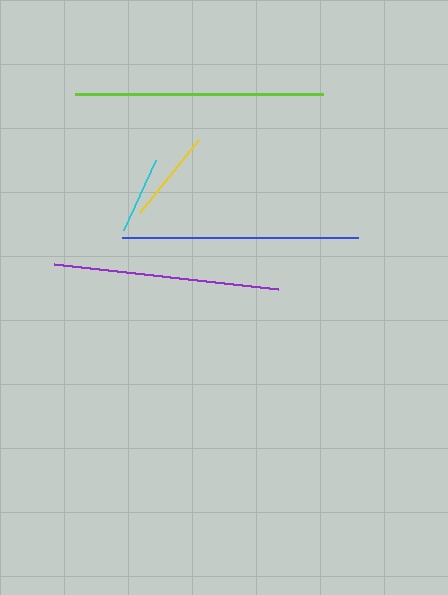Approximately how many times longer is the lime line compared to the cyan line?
The lime line is approximately 3.2 times the length of the cyan line.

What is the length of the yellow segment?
The yellow segment is approximately 94 pixels long.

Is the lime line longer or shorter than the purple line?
The lime line is longer than the purple line.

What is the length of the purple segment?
The purple segment is approximately 226 pixels long.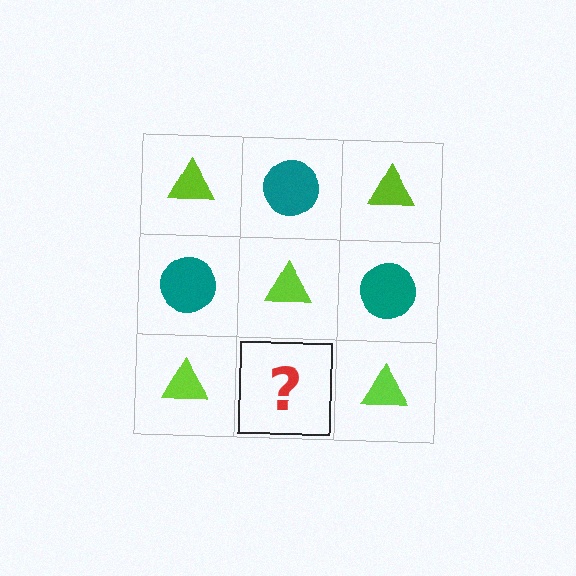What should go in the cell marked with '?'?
The missing cell should contain a teal circle.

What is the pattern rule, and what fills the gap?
The rule is that it alternates lime triangle and teal circle in a checkerboard pattern. The gap should be filled with a teal circle.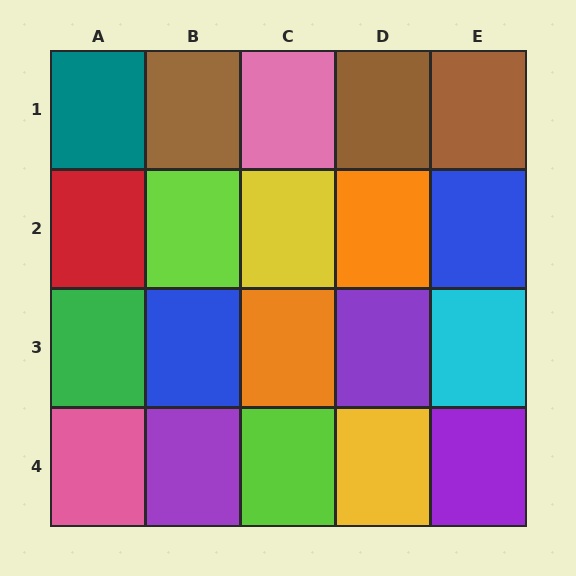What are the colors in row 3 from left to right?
Green, blue, orange, purple, cyan.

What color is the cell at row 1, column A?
Teal.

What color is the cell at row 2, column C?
Yellow.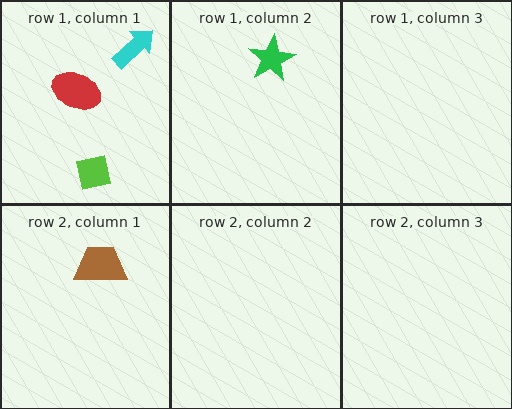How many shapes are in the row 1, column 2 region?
1.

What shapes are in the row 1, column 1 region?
The cyan arrow, the red ellipse, the lime square.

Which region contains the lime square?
The row 1, column 1 region.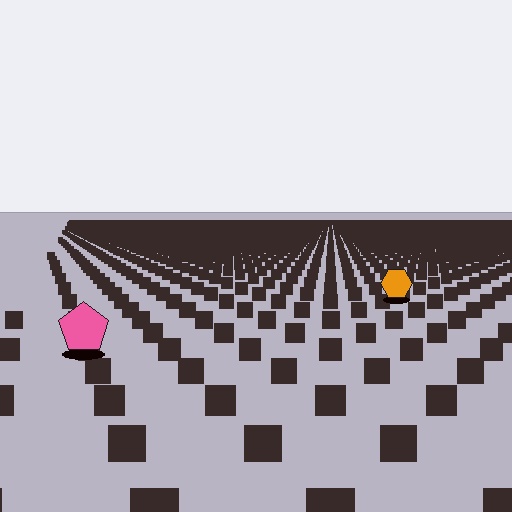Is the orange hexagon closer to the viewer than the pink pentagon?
No. The pink pentagon is closer — you can tell from the texture gradient: the ground texture is coarser near it.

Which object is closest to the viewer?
The pink pentagon is closest. The texture marks near it are larger and more spread out.